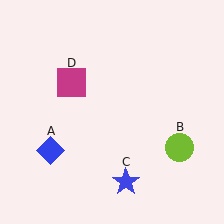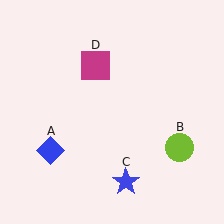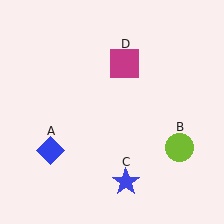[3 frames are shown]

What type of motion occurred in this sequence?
The magenta square (object D) rotated clockwise around the center of the scene.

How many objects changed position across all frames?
1 object changed position: magenta square (object D).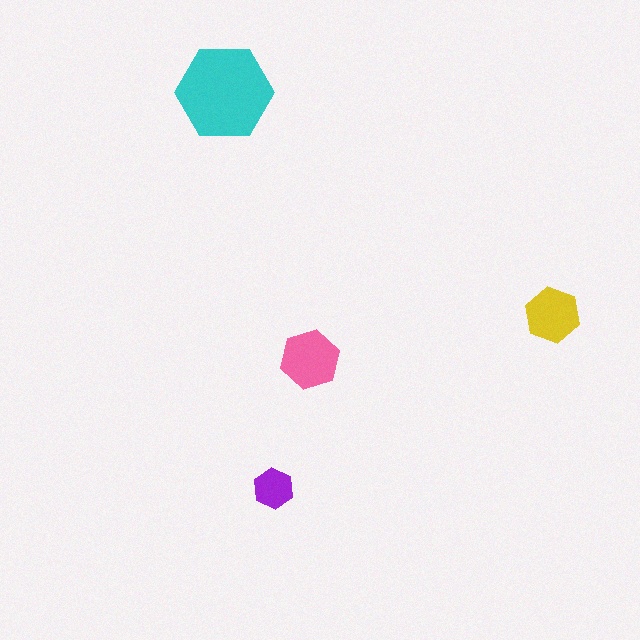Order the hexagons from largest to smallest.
the cyan one, the pink one, the yellow one, the purple one.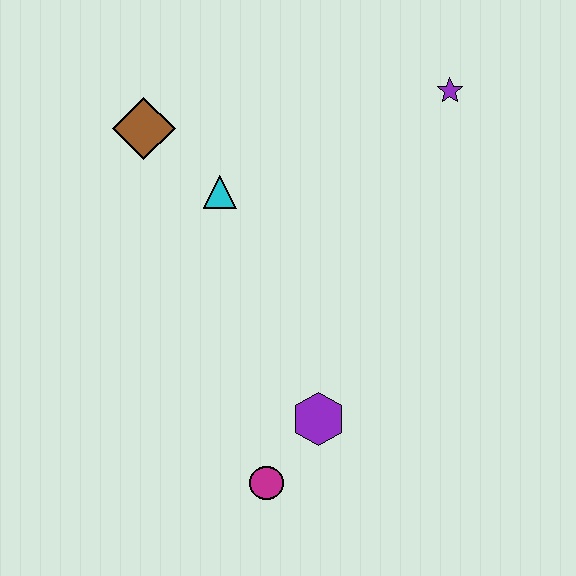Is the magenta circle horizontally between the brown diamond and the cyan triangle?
No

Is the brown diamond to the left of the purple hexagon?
Yes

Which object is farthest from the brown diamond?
The magenta circle is farthest from the brown diamond.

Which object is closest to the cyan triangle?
The brown diamond is closest to the cyan triangle.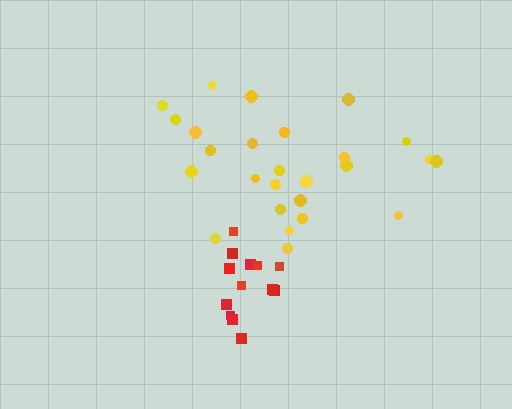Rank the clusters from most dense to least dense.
red, yellow.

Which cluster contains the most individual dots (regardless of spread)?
Yellow (26).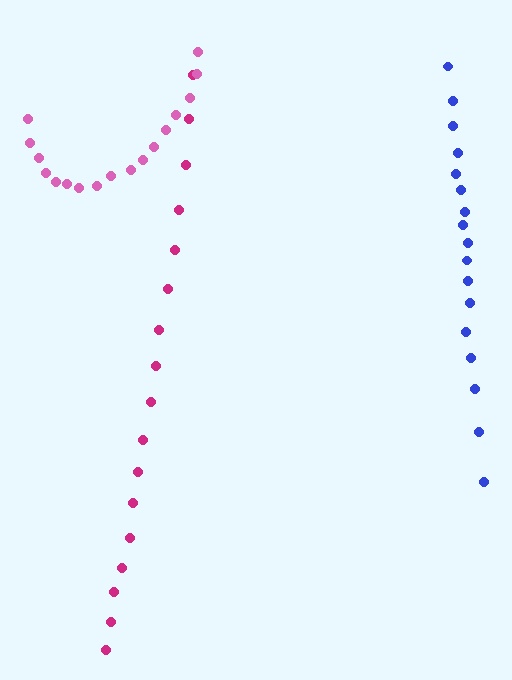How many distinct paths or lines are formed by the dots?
There are 3 distinct paths.